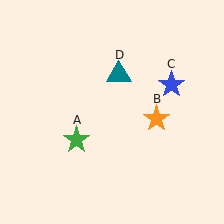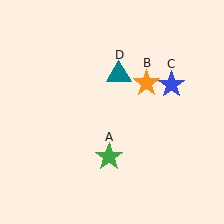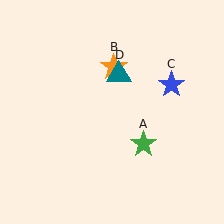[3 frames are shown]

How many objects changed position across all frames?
2 objects changed position: green star (object A), orange star (object B).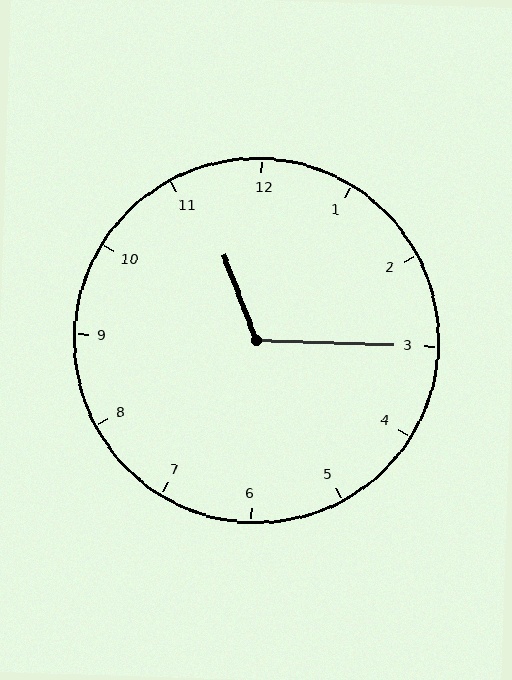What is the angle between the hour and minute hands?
Approximately 112 degrees.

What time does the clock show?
11:15.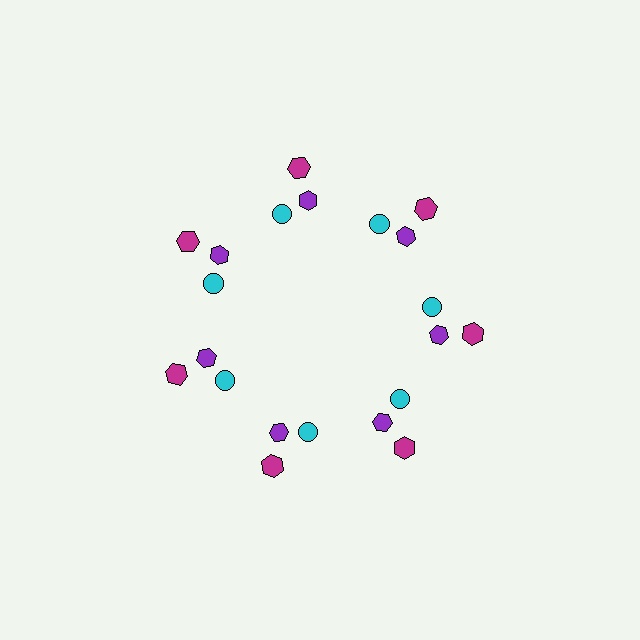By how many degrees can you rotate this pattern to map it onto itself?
The pattern maps onto itself every 51 degrees of rotation.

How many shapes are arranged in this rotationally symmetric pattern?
There are 21 shapes, arranged in 7 groups of 3.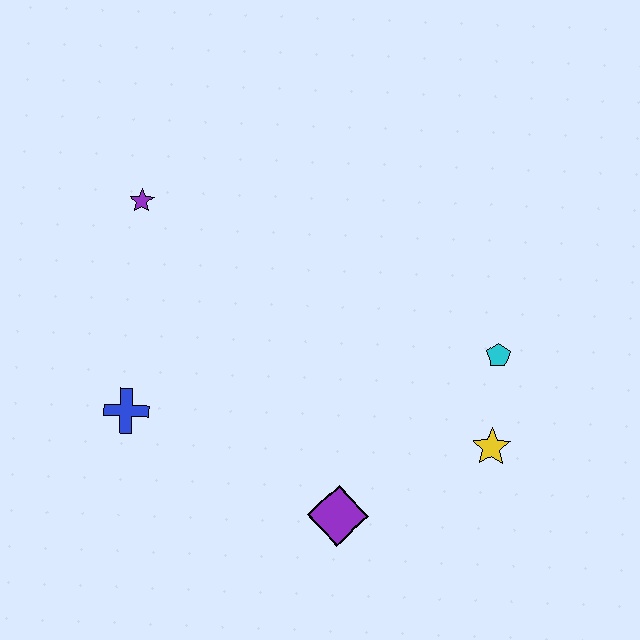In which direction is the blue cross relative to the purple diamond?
The blue cross is to the left of the purple diamond.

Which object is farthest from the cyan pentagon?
The purple star is farthest from the cyan pentagon.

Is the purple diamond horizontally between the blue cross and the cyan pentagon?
Yes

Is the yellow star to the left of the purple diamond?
No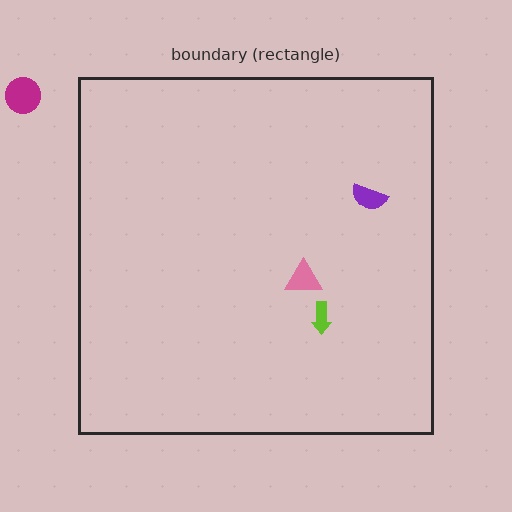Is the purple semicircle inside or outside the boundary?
Inside.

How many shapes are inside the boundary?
3 inside, 1 outside.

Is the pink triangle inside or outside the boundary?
Inside.